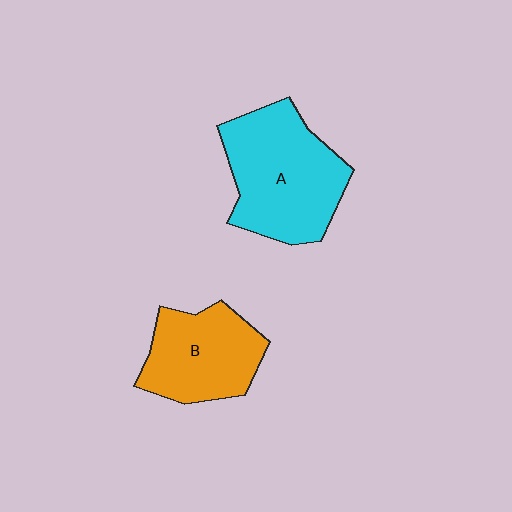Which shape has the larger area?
Shape A (cyan).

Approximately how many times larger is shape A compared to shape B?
Approximately 1.3 times.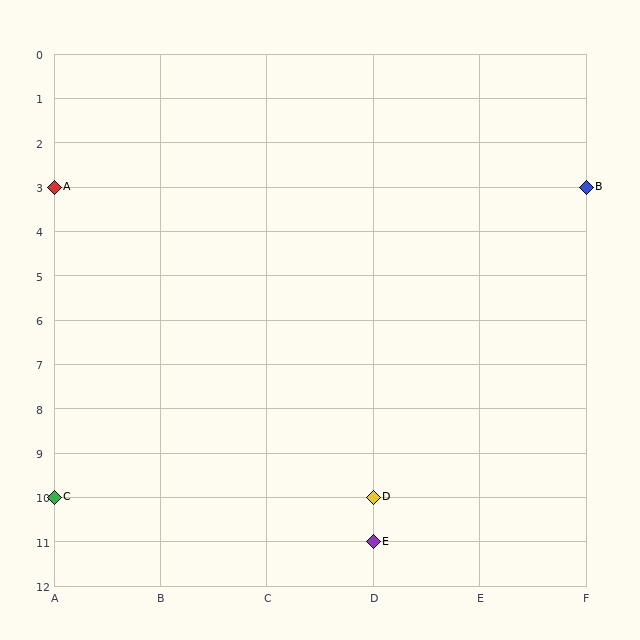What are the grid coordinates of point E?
Point E is at grid coordinates (D, 11).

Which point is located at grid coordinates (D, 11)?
Point E is at (D, 11).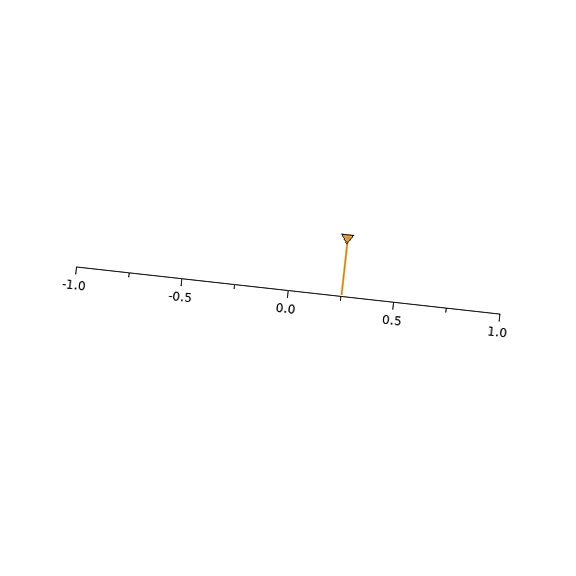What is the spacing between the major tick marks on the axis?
The major ticks are spaced 0.5 apart.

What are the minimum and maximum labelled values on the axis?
The axis runs from -1.0 to 1.0.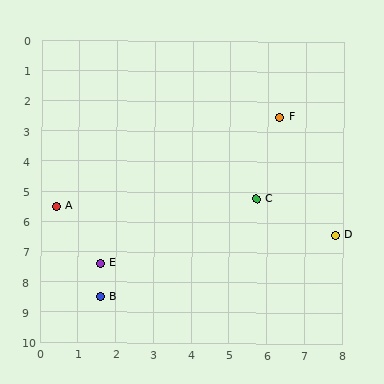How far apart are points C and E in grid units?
Points C and E are about 4.7 grid units apart.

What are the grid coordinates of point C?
Point C is at approximately (5.7, 5.2).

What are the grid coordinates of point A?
Point A is at approximately (0.4, 5.5).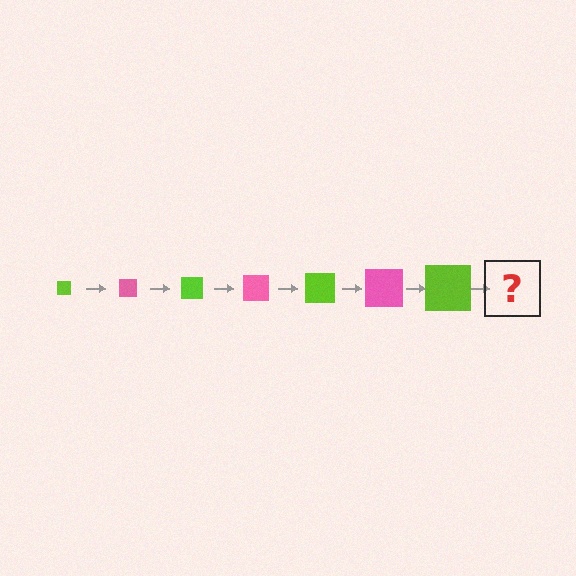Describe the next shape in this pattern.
It should be a pink square, larger than the previous one.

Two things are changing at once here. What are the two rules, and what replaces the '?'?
The two rules are that the square grows larger each step and the color cycles through lime and pink. The '?' should be a pink square, larger than the previous one.